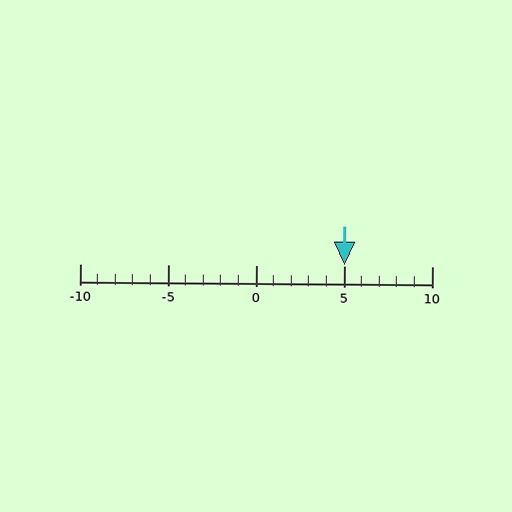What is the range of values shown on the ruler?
The ruler shows values from -10 to 10.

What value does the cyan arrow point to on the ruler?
The cyan arrow points to approximately 5.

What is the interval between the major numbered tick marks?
The major tick marks are spaced 5 units apart.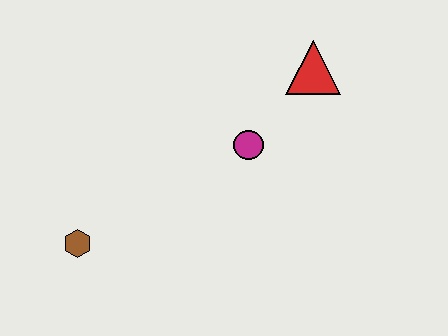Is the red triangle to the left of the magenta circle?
No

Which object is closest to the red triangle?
The magenta circle is closest to the red triangle.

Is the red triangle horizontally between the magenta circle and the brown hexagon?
No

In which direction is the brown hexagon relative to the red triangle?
The brown hexagon is to the left of the red triangle.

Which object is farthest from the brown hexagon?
The red triangle is farthest from the brown hexagon.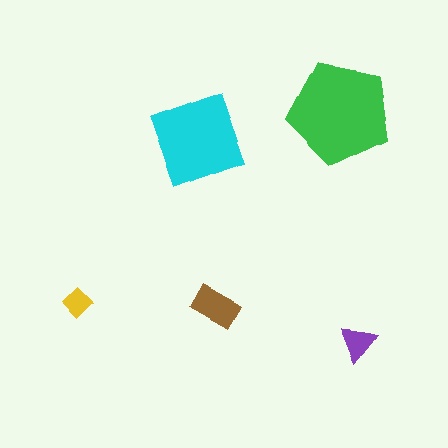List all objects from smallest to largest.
The yellow diamond, the purple triangle, the brown rectangle, the cyan square, the green pentagon.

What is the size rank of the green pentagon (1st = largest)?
1st.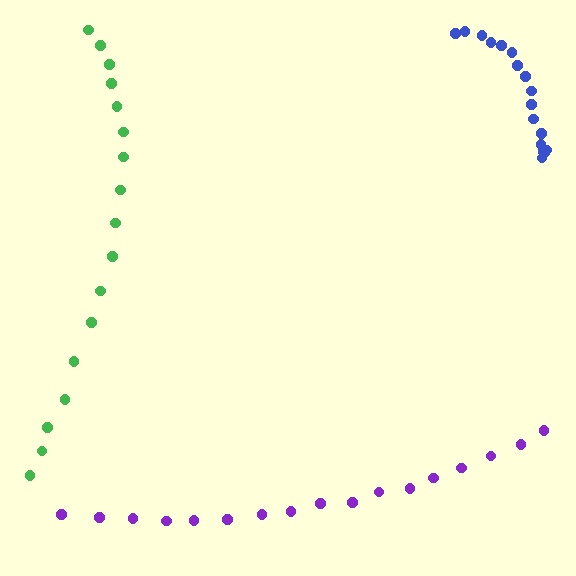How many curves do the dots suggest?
There are 3 distinct paths.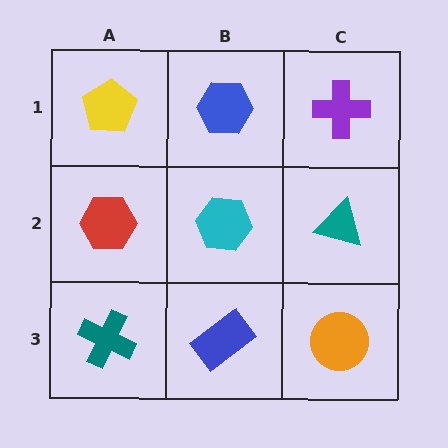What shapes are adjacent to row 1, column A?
A red hexagon (row 2, column A), a blue hexagon (row 1, column B).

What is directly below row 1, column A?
A red hexagon.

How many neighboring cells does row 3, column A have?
2.